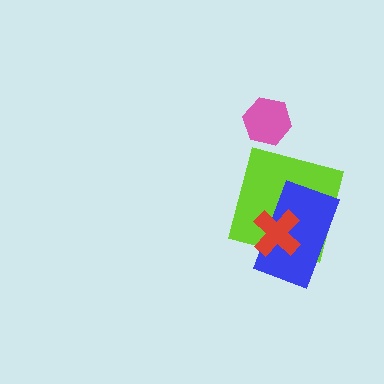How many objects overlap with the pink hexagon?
0 objects overlap with the pink hexagon.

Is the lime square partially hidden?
Yes, it is partially covered by another shape.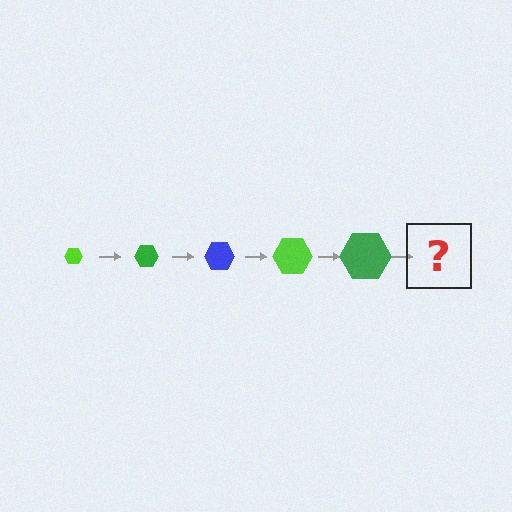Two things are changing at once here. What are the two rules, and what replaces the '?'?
The two rules are that the hexagon grows larger each step and the color cycles through lime, green, and blue. The '?' should be a blue hexagon, larger than the previous one.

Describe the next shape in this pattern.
It should be a blue hexagon, larger than the previous one.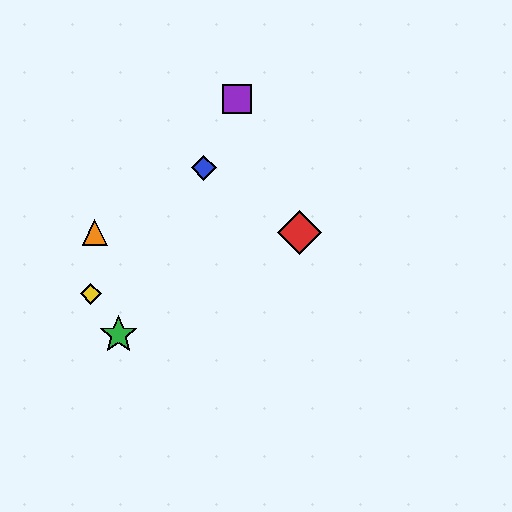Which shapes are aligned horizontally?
The red diamond, the orange triangle are aligned horizontally.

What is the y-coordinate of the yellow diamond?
The yellow diamond is at y≈294.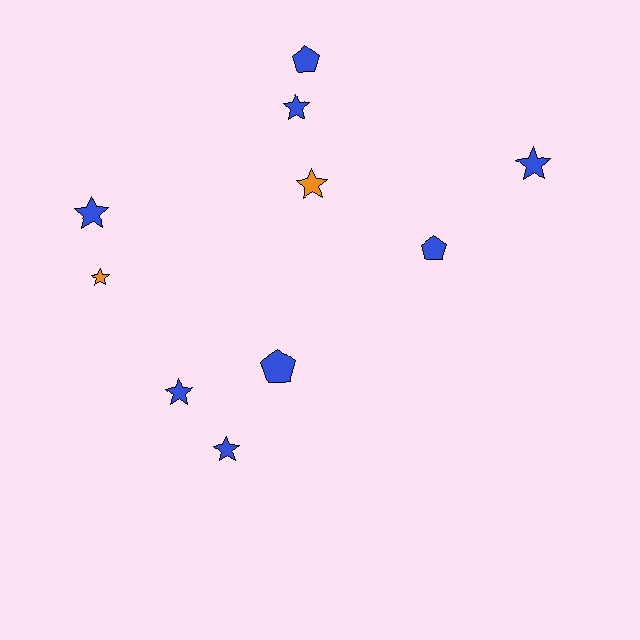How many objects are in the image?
There are 10 objects.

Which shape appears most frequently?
Star, with 7 objects.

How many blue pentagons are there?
There are 3 blue pentagons.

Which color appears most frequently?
Blue, with 8 objects.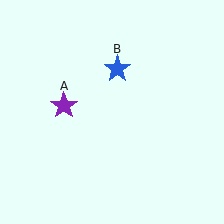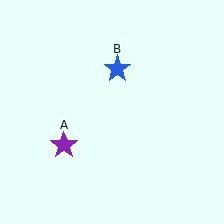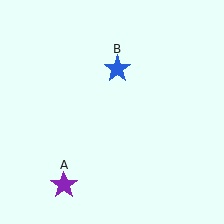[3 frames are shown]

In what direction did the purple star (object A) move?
The purple star (object A) moved down.